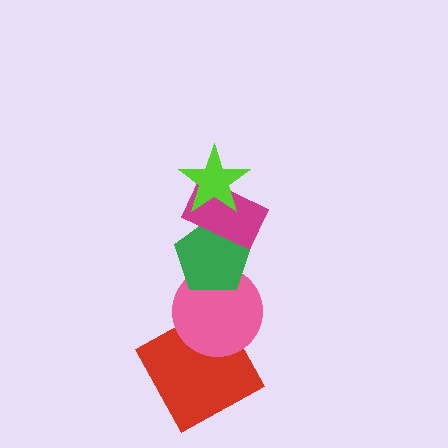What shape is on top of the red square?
The pink circle is on top of the red square.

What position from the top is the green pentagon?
The green pentagon is 3rd from the top.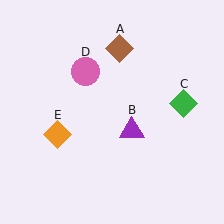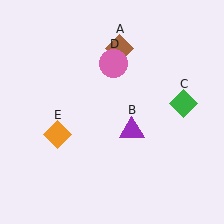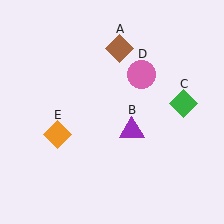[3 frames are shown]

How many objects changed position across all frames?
1 object changed position: pink circle (object D).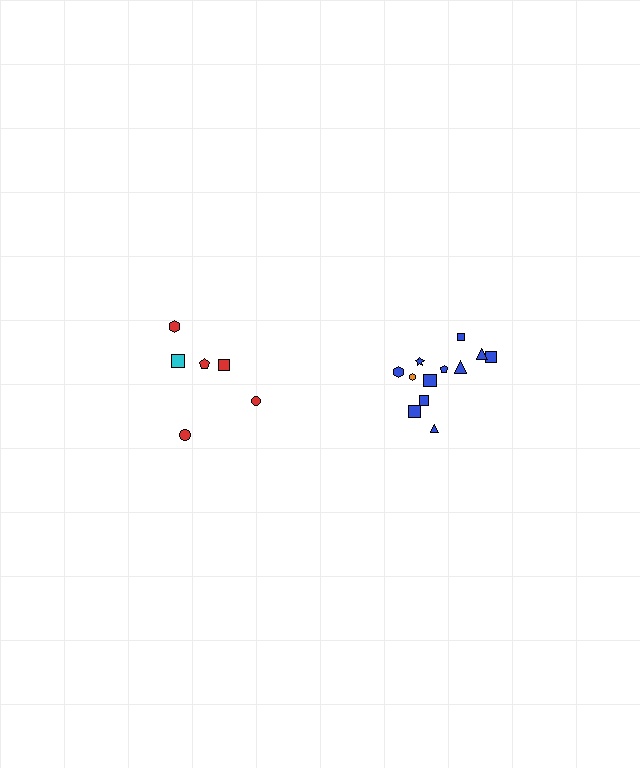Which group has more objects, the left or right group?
The right group.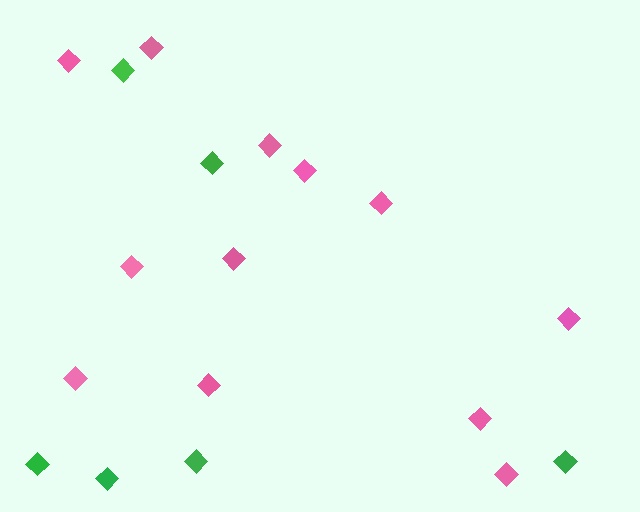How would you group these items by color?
There are 2 groups: one group of green diamonds (6) and one group of pink diamonds (12).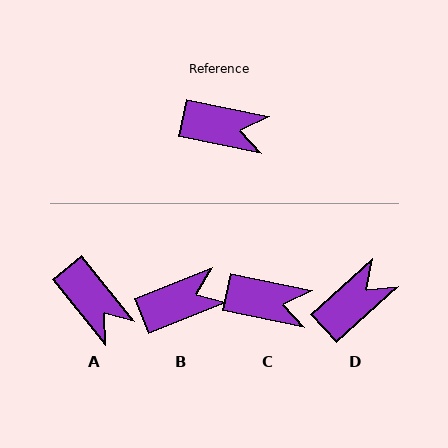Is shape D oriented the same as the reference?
No, it is off by about 54 degrees.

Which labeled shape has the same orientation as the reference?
C.